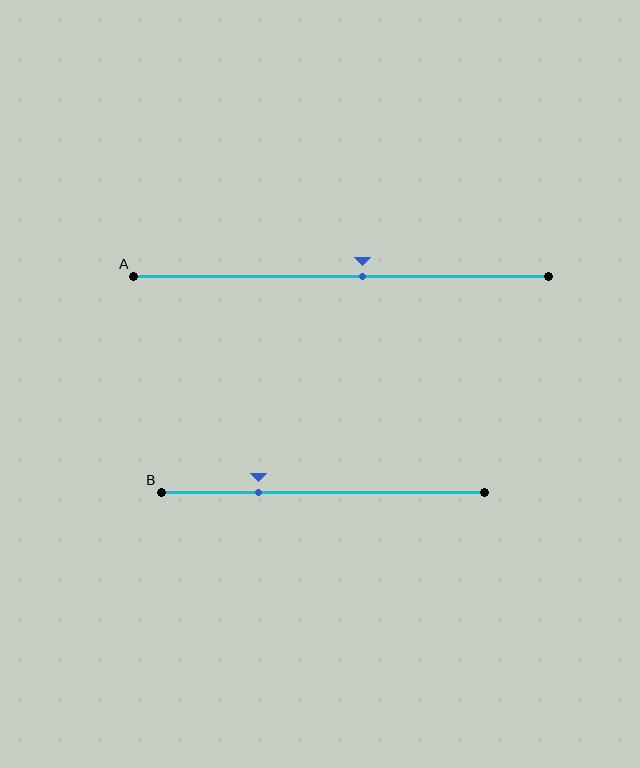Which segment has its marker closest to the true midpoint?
Segment A has its marker closest to the true midpoint.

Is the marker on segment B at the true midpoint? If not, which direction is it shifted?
No, the marker on segment B is shifted to the left by about 20% of the segment length.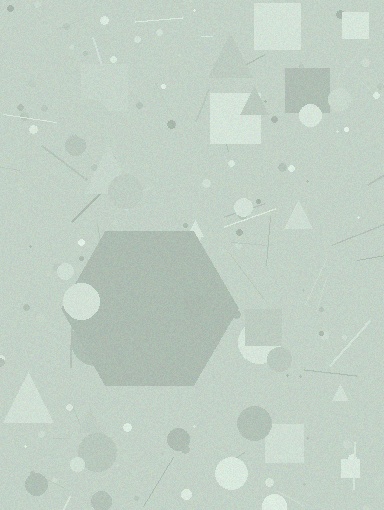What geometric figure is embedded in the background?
A hexagon is embedded in the background.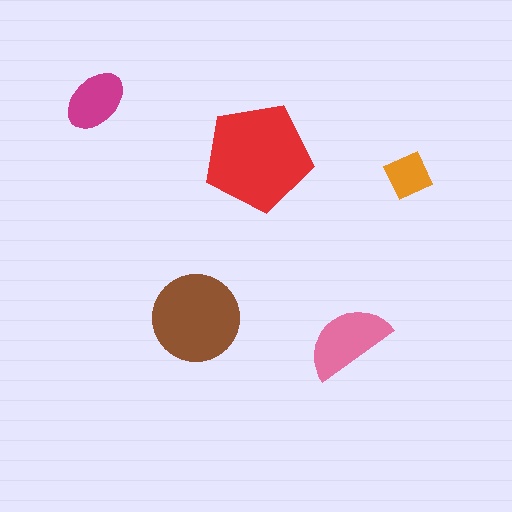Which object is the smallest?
The orange diamond.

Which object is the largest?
The red pentagon.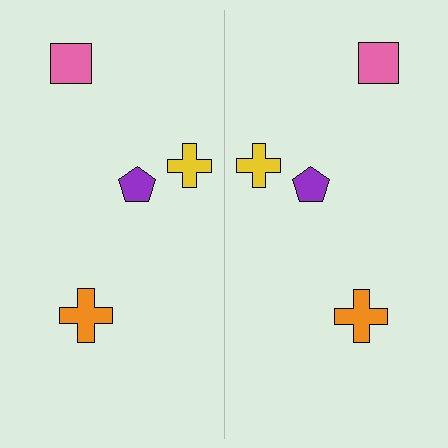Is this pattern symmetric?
Yes, this pattern has bilateral (reflection) symmetry.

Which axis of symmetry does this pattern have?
The pattern has a vertical axis of symmetry running through the center of the image.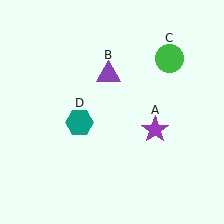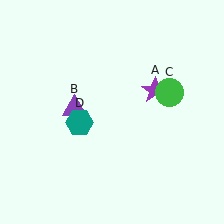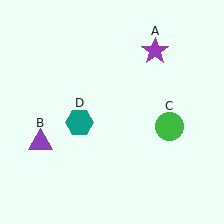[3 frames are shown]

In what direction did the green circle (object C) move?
The green circle (object C) moved down.